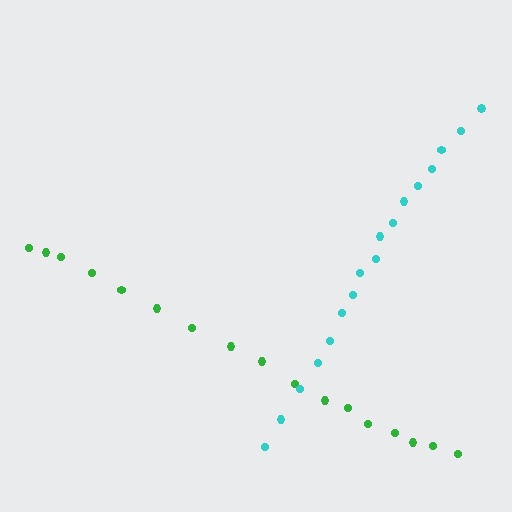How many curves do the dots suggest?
There are 2 distinct paths.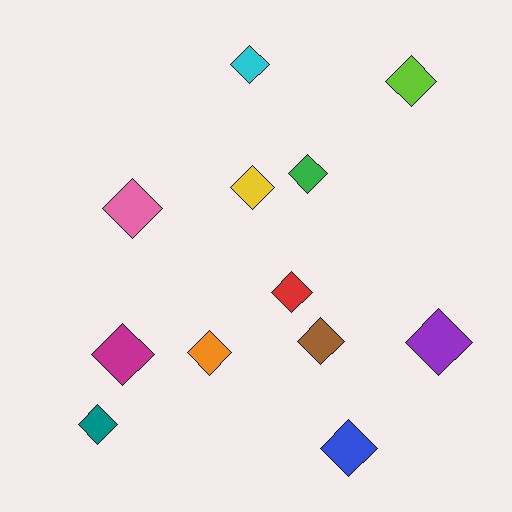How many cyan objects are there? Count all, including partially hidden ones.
There is 1 cyan object.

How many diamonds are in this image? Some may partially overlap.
There are 12 diamonds.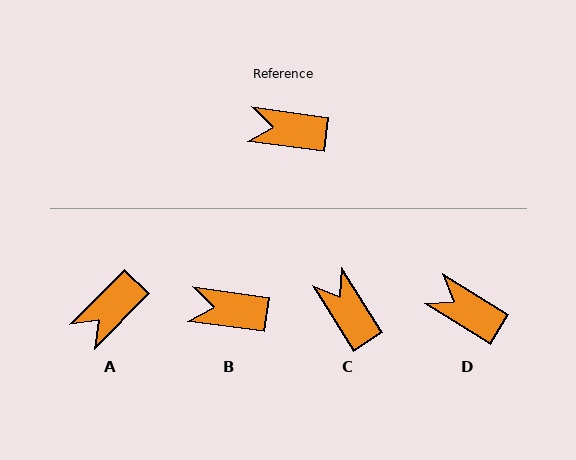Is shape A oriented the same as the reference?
No, it is off by about 53 degrees.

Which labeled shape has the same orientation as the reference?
B.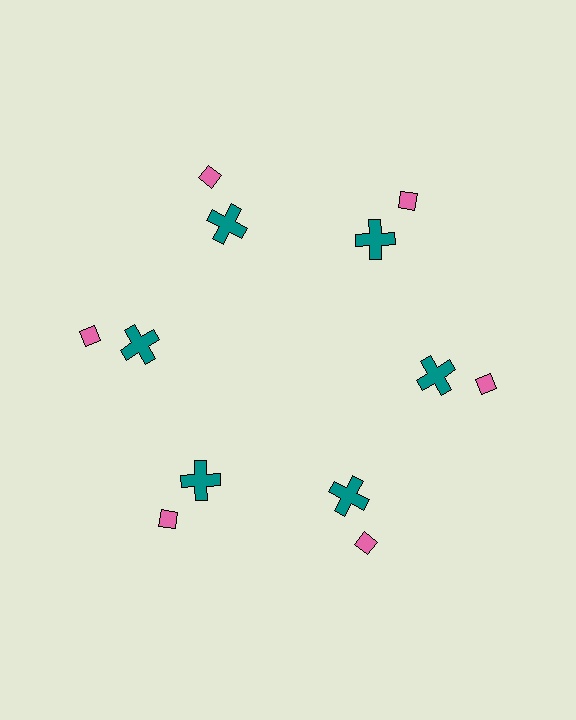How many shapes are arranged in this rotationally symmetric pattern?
There are 12 shapes, arranged in 6 groups of 2.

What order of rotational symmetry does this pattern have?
This pattern has 6-fold rotational symmetry.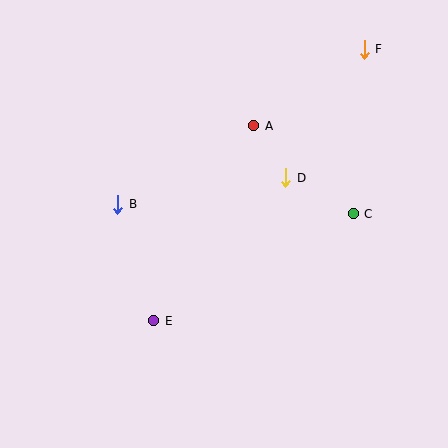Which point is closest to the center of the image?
Point D at (286, 178) is closest to the center.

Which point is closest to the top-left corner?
Point B is closest to the top-left corner.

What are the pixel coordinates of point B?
Point B is at (118, 204).